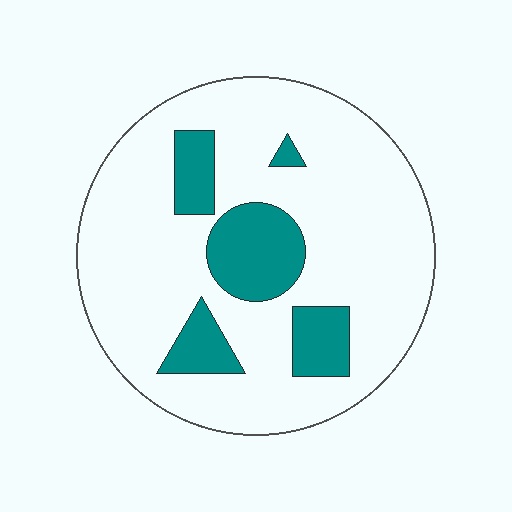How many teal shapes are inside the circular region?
5.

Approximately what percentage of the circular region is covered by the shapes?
Approximately 20%.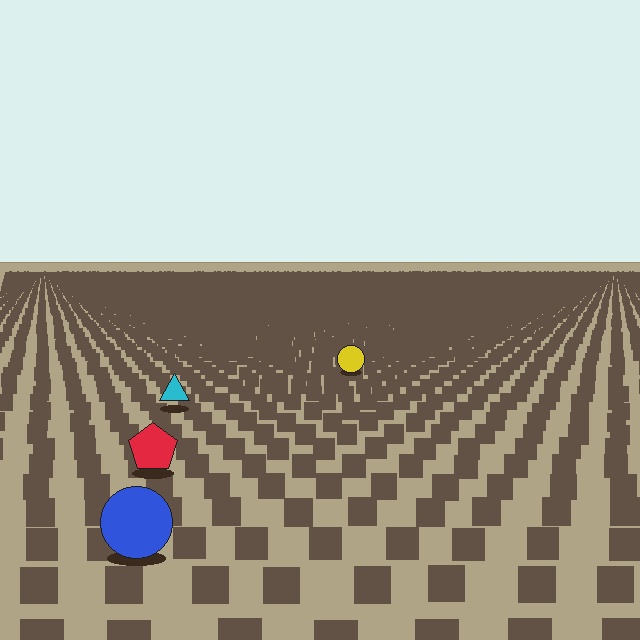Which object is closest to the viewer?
The blue circle is closest. The texture marks near it are larger and more spread out.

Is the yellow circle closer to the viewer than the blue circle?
No. The blue circle is closer — you can tell from the texture gradient: the ground texture is coarser near it.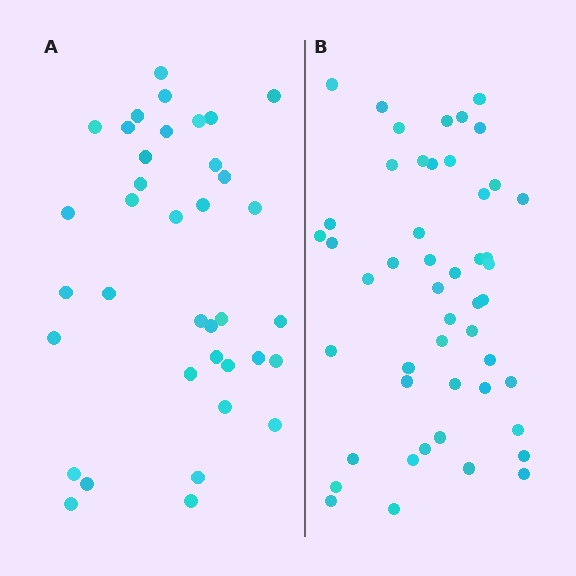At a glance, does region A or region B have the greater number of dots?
Region B (the right region) has more dots.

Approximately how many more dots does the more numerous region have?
Region B has roughly 12 or so more dots than region A.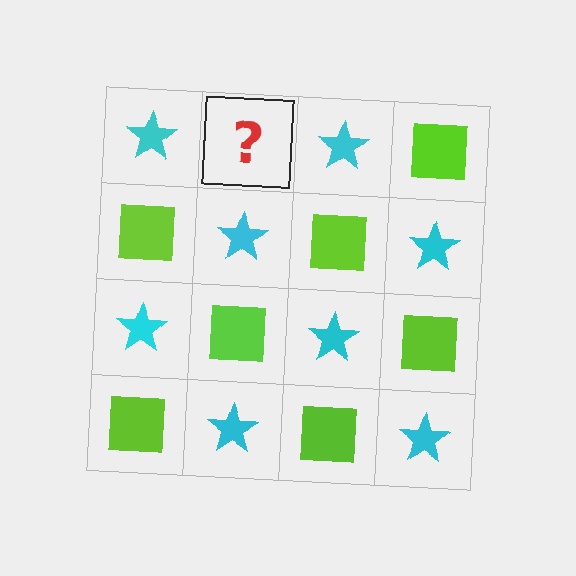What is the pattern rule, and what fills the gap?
The rule is that it alternates cyan star and lime square in a checkerboard pattern. The gap should be filled with a lime square.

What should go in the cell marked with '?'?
The missing cell should contain a lime square.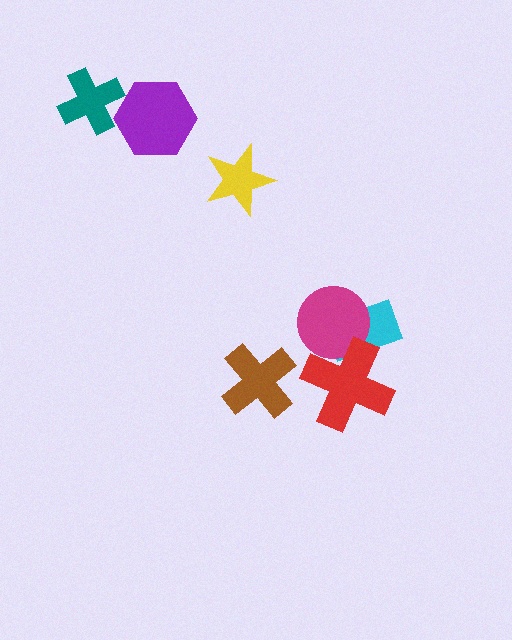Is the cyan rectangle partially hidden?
Yes, it is partially covered by another shape.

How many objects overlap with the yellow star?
0 objects overlap with the yellow star.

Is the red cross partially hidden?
No, no other shape covers it.